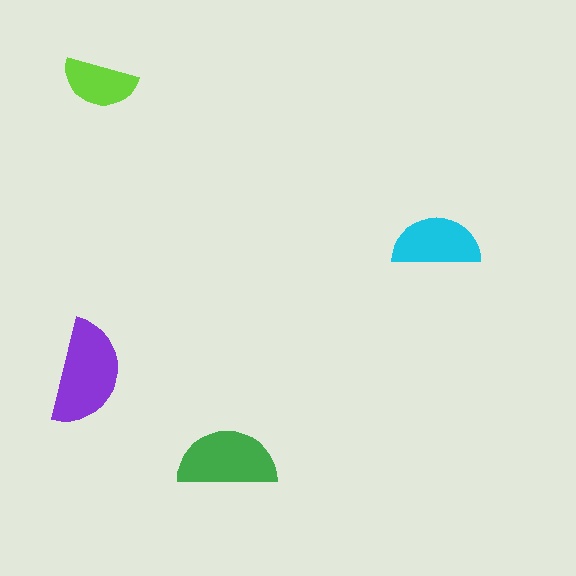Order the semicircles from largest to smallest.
the purple one, the green one, the cyan one, the lime one.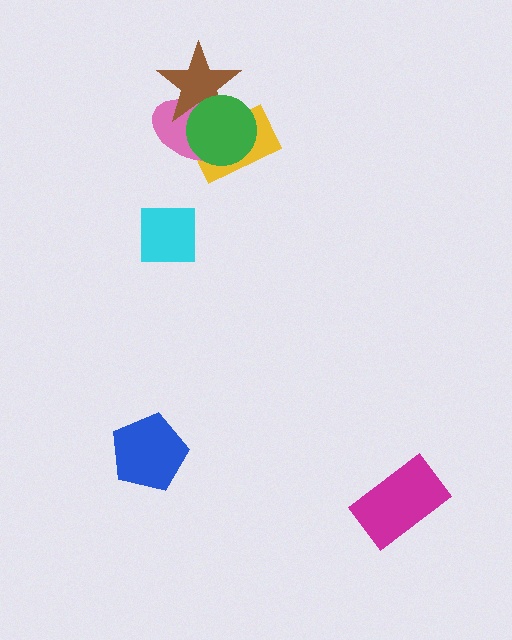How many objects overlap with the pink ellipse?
3 objects overlap with the pink ellipse.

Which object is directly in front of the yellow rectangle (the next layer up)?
The pink ellipse is directly in front of the yellow rectangle.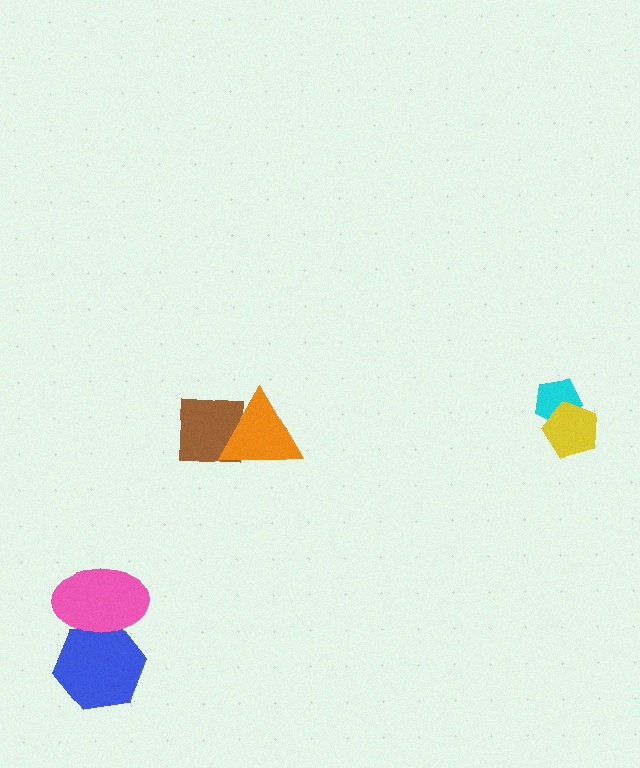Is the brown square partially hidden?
Yes, it is partially covered by another shape.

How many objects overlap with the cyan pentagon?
1 object overlaps with the cyan pentagon.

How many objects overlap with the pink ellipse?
1 object overlaps with the pink ellipse.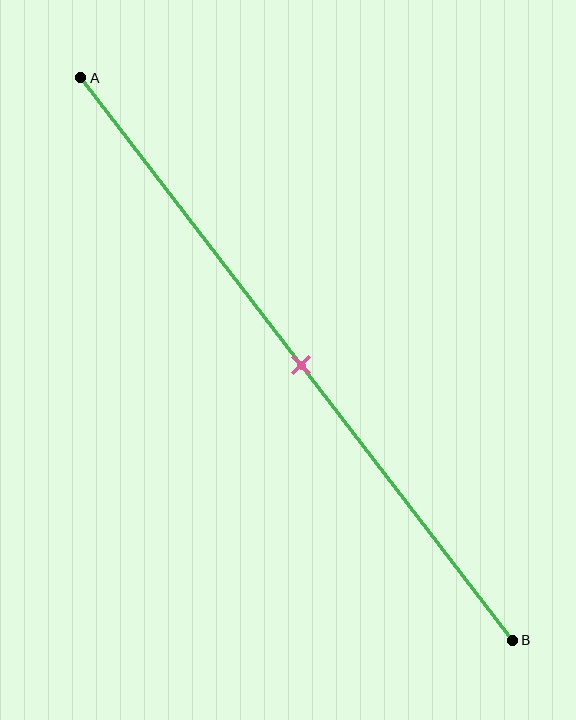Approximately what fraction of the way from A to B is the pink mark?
The pink mark is approximately 50% of the way from A to B.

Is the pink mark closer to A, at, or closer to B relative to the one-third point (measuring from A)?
The pink mark is closer to point B than the one-third point of segment AB.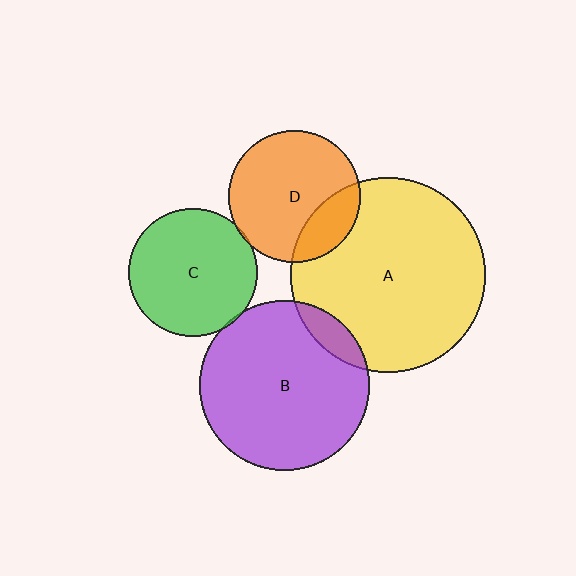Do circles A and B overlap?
Yes.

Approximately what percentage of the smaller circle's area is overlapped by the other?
Approximately 10%.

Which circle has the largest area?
Circle A (yellow).